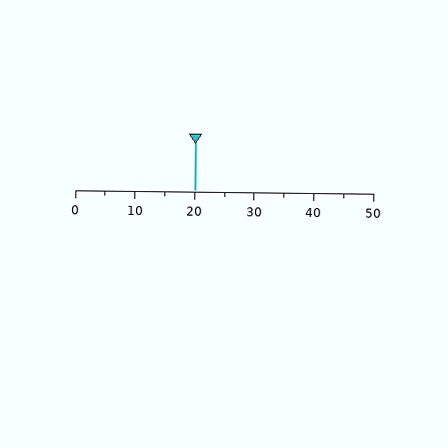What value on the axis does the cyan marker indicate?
The marker indicates approximately 20.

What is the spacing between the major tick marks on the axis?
The major ticks are spaced 10 apart.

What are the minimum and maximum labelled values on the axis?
The axis runs from 0 to 50.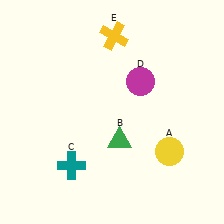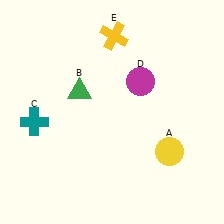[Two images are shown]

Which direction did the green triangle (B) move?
The green triangle (B) moved up.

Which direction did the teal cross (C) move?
The teal cross (C) moved up.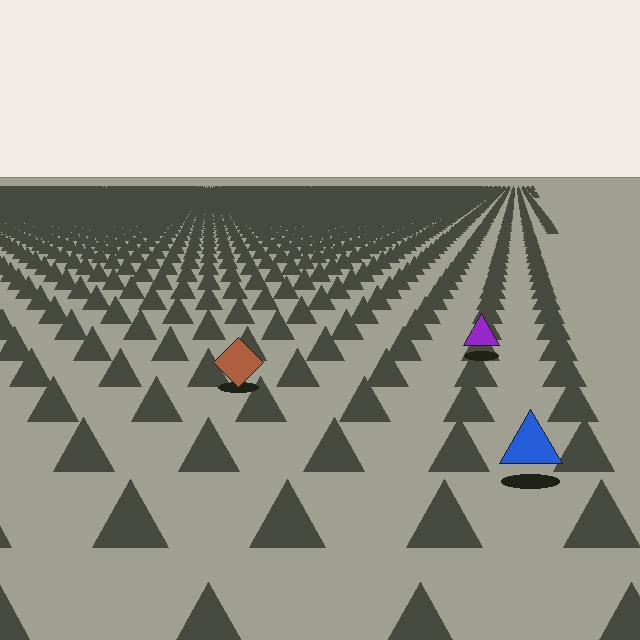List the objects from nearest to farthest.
From nearest to farthest: the blue triangle, the brown diamond, the purple triangle.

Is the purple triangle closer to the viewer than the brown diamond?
No. The brown diamond is closer — you can tell from the texture gradient: the ground texture is coarser near it.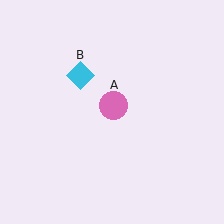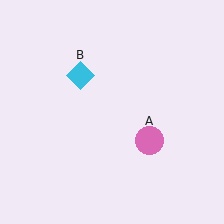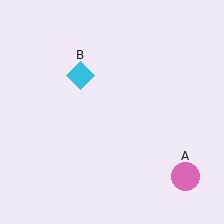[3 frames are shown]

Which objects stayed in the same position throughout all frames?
Cyan diamond (object B) remained stationary.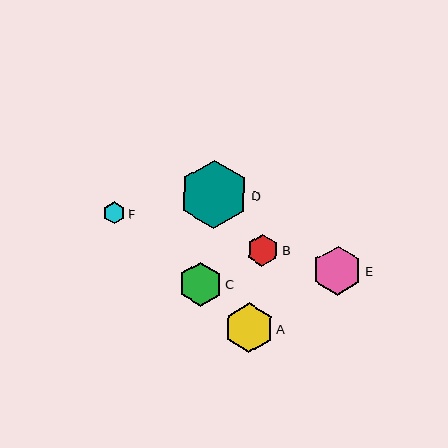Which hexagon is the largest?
Hexagon D is the largest with a size of approximately 68 pixels.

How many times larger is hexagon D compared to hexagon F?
Hexagon D is approximately 3.1 times the size of hexagon F.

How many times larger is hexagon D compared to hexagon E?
Hexagon D is approximately 1.4 times the size of hexagon E.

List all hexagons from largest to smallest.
From largest to smallest: D, A, E, C, B, F.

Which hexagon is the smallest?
Hexagon F is the smallest with a size of approximately 22 pixels.